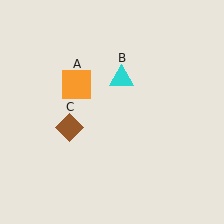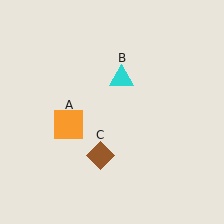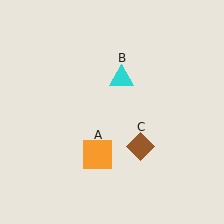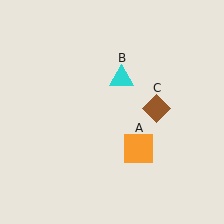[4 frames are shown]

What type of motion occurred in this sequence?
The orange square (object A), brown diamond (object C) rotated counterclockwise around the center of the scene.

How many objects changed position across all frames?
2 objects changed position: orange square (object A), brown diamond (object C).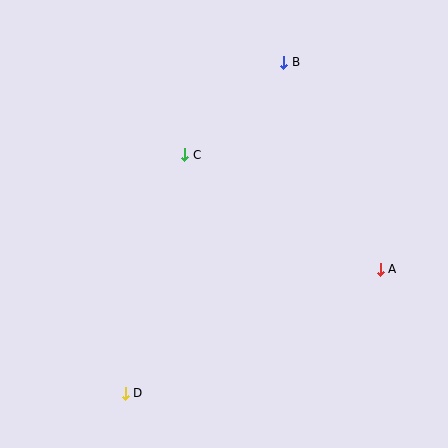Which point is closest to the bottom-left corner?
Point D is closest to the bottom-left corner.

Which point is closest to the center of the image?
Point C at (185, 155) is closest to the center.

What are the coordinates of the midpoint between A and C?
The midpoint between A and C is at (283, 212).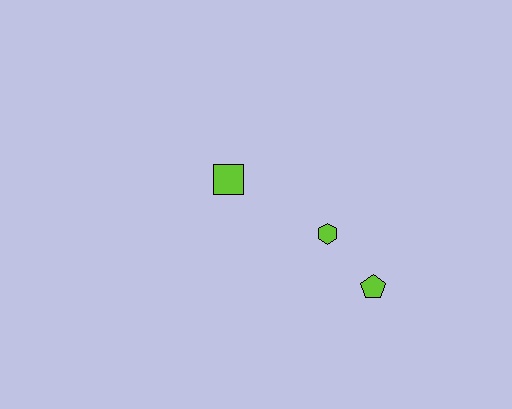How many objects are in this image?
There are 3 objects.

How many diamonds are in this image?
There are no diamonds.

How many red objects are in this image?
There are no red objects.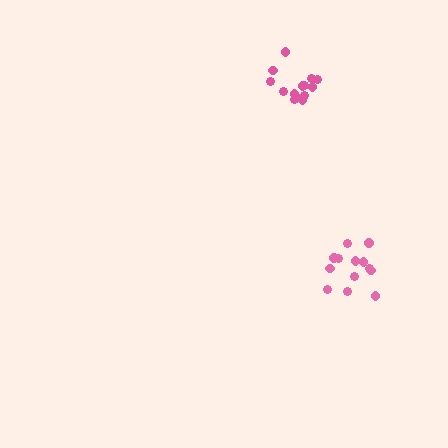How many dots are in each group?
Group 1: 13 dots, Group 2: 14 dots (27 total).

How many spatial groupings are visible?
There are 2 spatial groupings.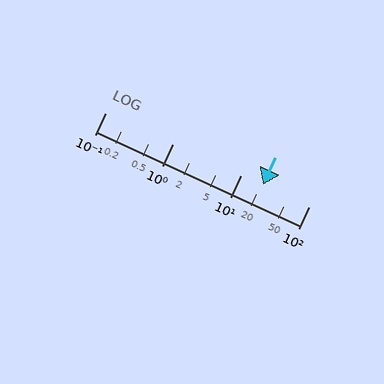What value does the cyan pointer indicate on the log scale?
The pointer indicates approximately 21.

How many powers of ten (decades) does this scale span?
The scale spans 3 decades, from 0.1 to 100.